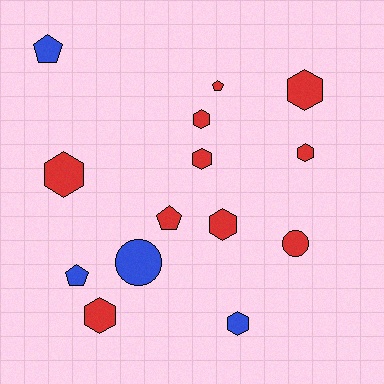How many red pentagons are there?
There are 2 red pentagons.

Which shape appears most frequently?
Hexagon, with 8 objects.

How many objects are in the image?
There are 14 objects.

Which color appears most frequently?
Red, with 10 objects.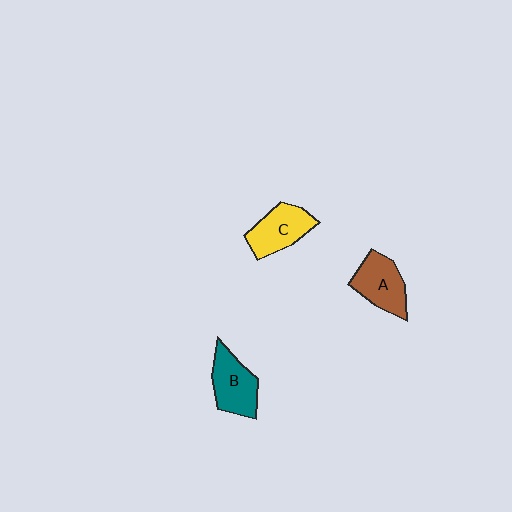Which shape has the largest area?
Shape B (teal).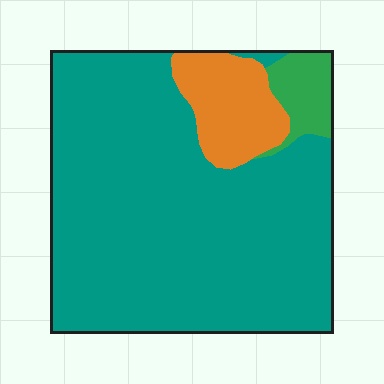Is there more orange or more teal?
Teal.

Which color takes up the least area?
Green, at roughly 5%.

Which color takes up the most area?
Teal, at roughly 80%.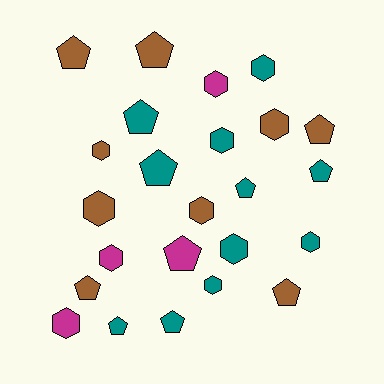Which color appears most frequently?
Teal, with 11 objects.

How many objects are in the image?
There are 24 objects.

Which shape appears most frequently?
Hexagon, with 12 objects.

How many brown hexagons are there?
There are 4 brown hexagons.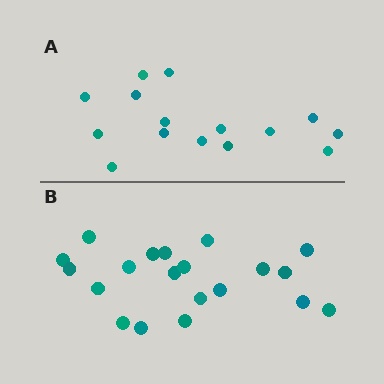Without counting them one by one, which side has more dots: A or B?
Region B (the bottom region) has more dots.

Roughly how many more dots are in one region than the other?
Region B has about 5 more dots than region A.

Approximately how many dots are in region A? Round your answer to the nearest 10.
About 20 dots. (The exact count is 15, which rounds to 20.)